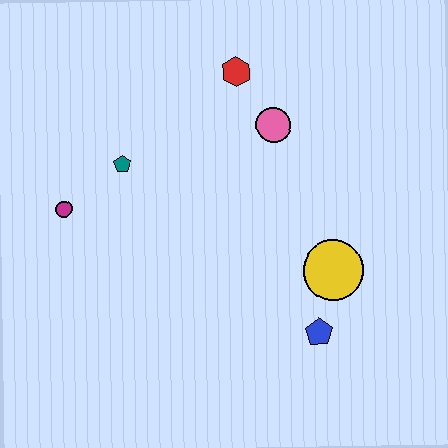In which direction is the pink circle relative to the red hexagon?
The pink circle is below the red hexagon.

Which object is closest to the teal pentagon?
The magenta circle is closest to the teal pentagon.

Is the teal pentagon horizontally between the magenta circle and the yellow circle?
Yes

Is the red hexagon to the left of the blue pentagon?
Yes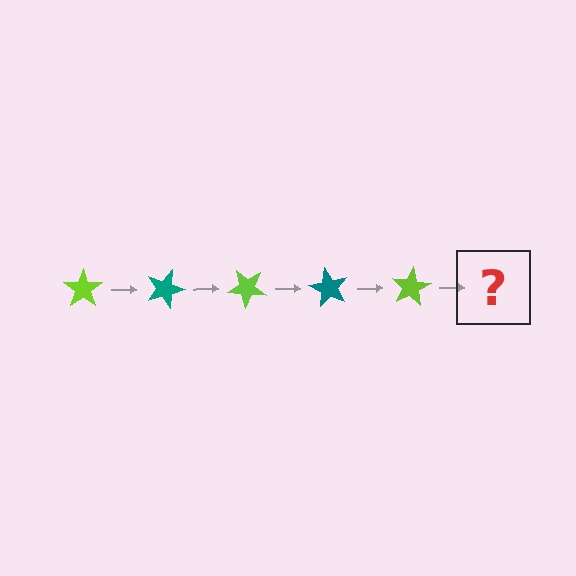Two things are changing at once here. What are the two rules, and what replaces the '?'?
The two rules are that it rotates 20 degrees each step and the color cycles through lime and teal. The '?' should be a teal star, rotated 100 degrees from the start.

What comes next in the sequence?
The next element should be a teal star, rotated 100 degrees from the start.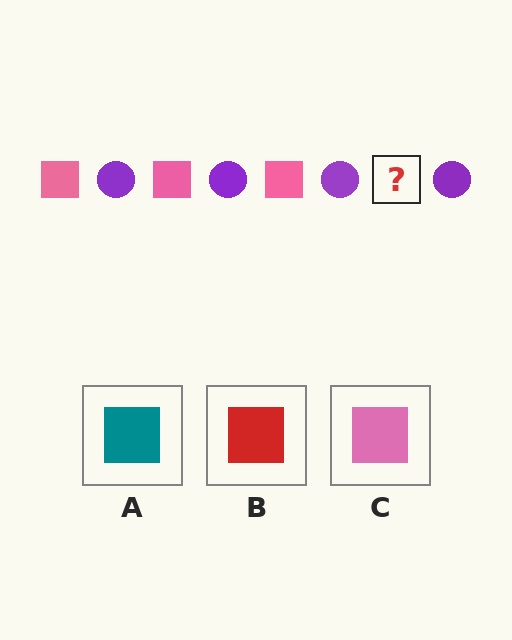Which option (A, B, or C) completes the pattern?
C.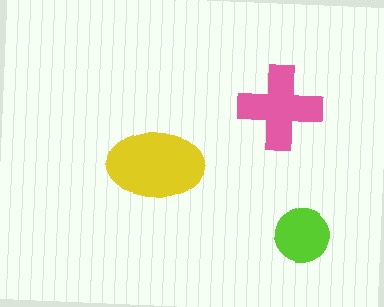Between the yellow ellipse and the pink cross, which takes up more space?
The yellow ellipse.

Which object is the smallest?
The lime circle.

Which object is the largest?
The yellow ellipse.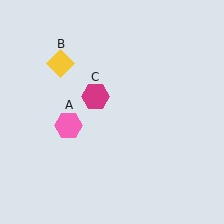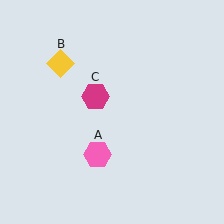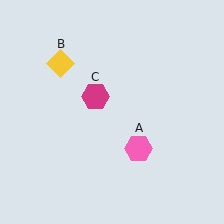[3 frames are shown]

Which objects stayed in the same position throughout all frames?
Yellow diamond (object B) and magenta hexagon (object C) remained stationary.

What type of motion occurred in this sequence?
The pink hexagon (object A) rotated counterclockwise around the center of the scene.